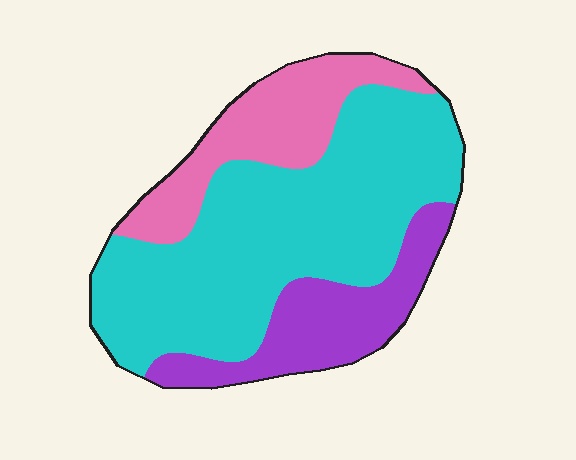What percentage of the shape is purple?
Purple covers roughly 20% of the shape.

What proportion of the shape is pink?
Pink covers 21% of the shape.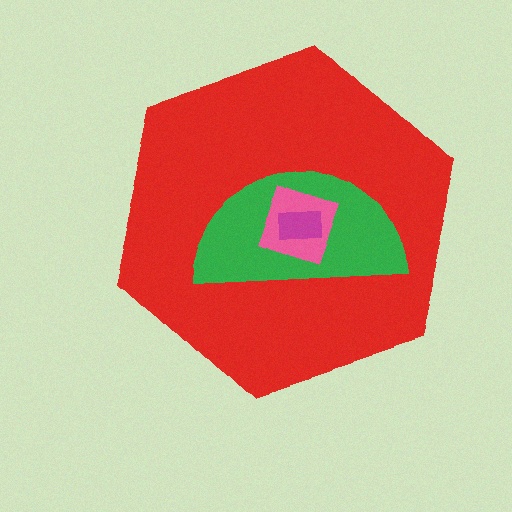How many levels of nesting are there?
4.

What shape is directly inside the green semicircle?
The pink diamond.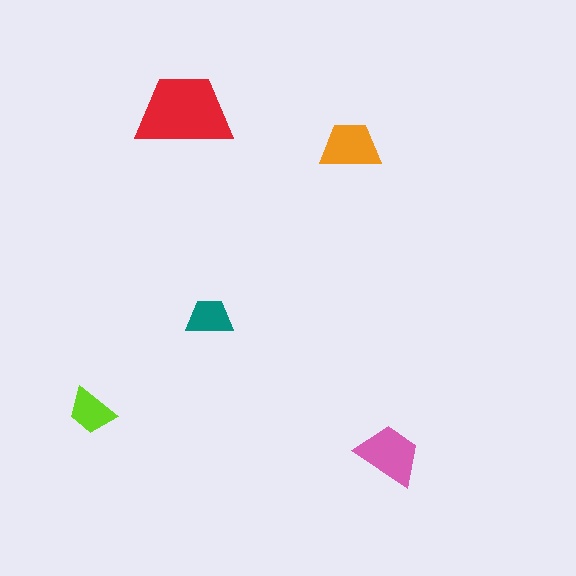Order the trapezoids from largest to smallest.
the red one, the pink one, the orange one, the lime one, the teal one.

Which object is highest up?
The red trapezoid is topmost.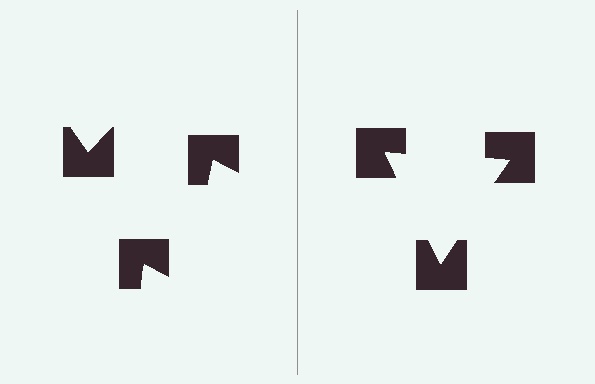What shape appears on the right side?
An illusory triangle.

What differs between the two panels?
The notched squares are positioned identically on both sides; only the wedge orientations differ. On the right they align to a triangle; on the left they are misaligned.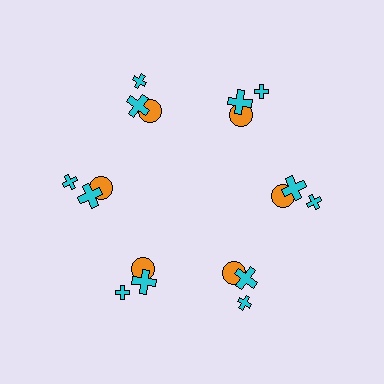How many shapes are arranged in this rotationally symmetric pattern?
There are 18 shapes, arranged in 6 groups of 3.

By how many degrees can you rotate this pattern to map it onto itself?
The pattern maps onto itself every 60 degrees of rotation.